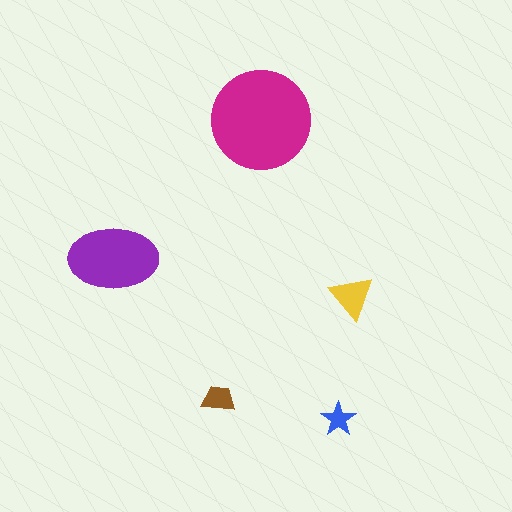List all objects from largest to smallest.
The magenta circle, the purple ellipse, the yellow triangle, the brown trapezoid, the blue star.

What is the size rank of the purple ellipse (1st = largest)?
2nd.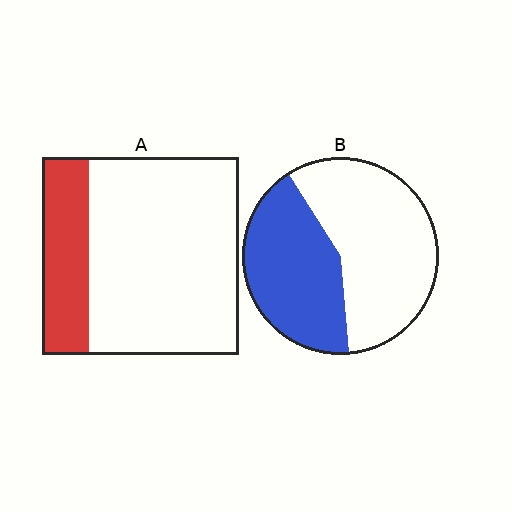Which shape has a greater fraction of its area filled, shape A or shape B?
Shape B.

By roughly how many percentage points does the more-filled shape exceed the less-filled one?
By roughly 20 percentage points (B over A).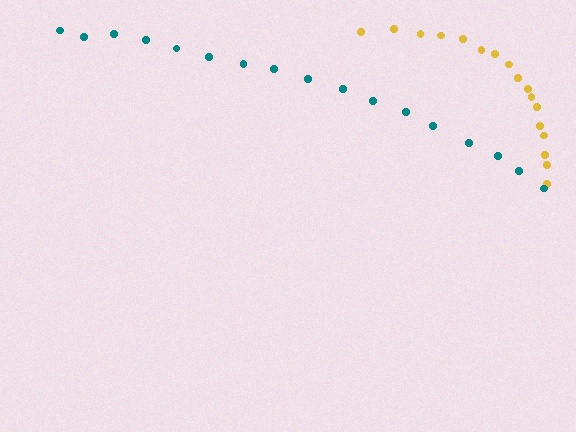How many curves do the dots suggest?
There are 2 distinct paths.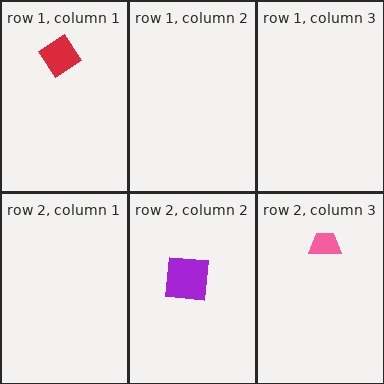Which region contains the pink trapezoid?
The row 2, column 3 region.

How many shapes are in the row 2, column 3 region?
1.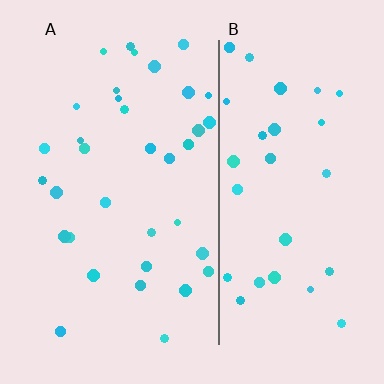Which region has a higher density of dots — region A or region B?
A (the left).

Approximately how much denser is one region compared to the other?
Approximately 1.1× — region A over region B.